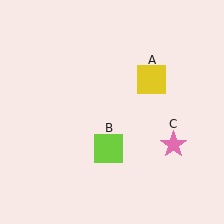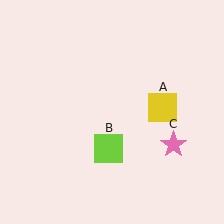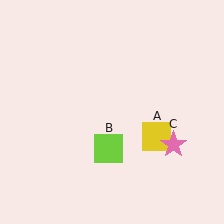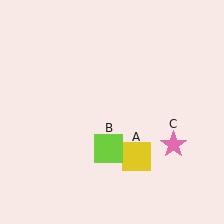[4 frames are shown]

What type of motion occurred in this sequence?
The yellow square (object A) rotated clockwise around the center of the scene.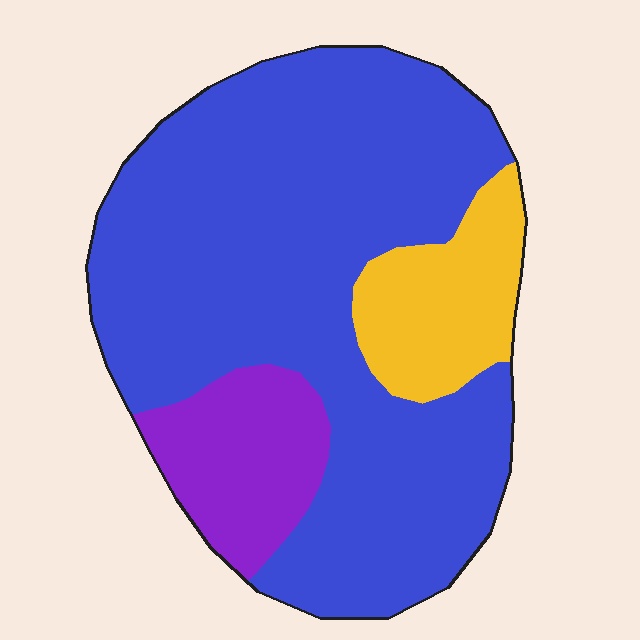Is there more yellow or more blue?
Blue.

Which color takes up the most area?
Blue, at roughly 75%.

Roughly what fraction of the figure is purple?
Purple covers 14% of the figure.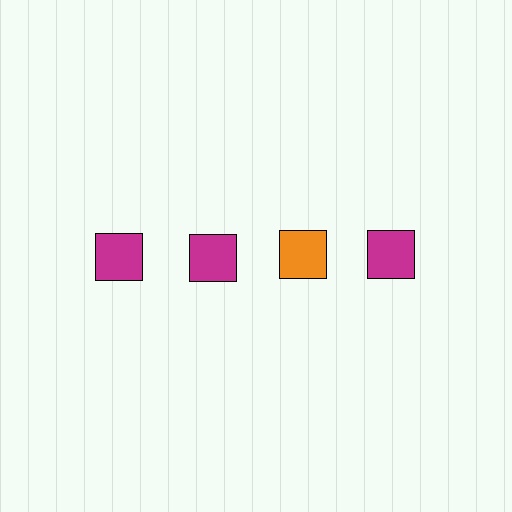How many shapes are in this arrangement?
There are 4 shapes arranged in a grid pattern.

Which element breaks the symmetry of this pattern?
The orange square in the top row, center column breaks the symmetry. All other shapes are magenta squares.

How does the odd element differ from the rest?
It has a different color: orange instead of magenta.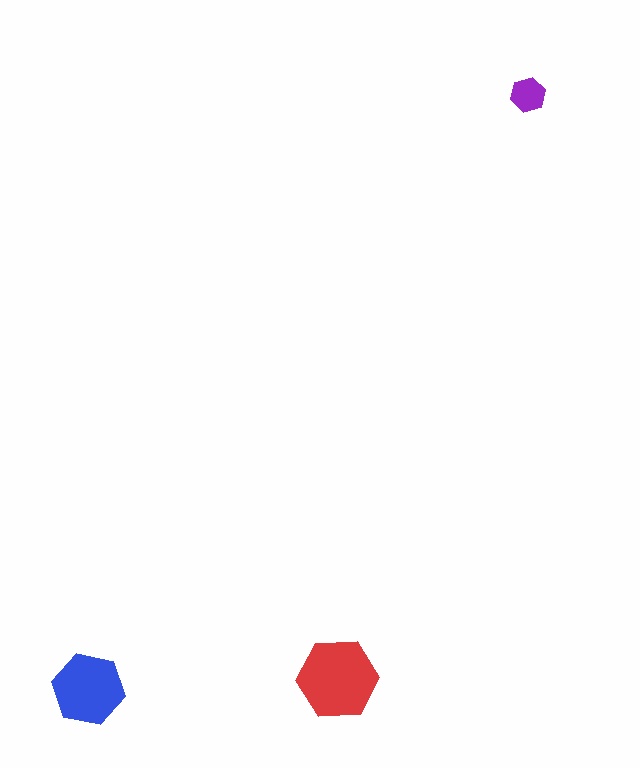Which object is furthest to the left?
The blue hexagon is leftmost.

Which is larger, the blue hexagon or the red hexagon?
The red one.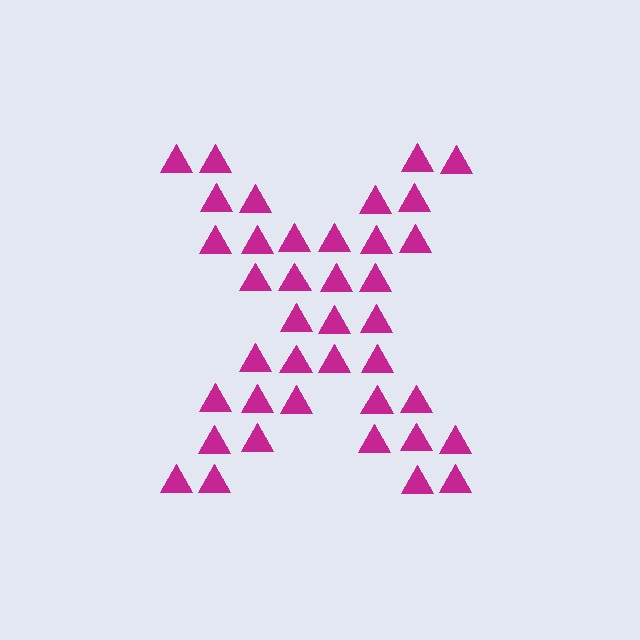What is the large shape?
The large shape is the letter X.